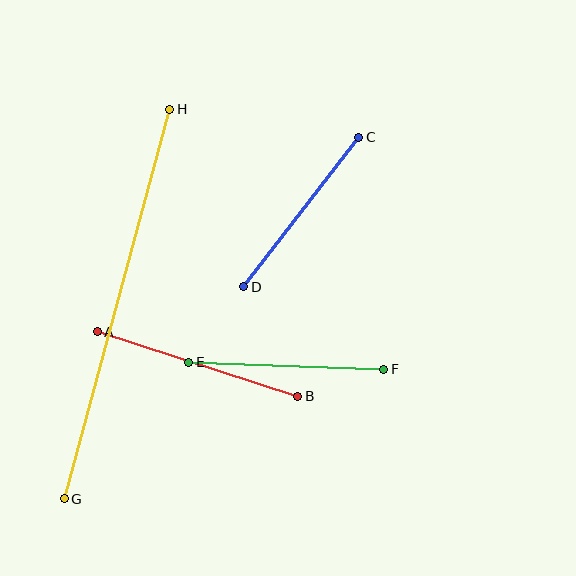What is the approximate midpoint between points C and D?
The midpoint is at approximately (301, 212) pixels.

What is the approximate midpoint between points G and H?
The midpoint is at approximately (117, 304) pixels.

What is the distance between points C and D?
The distance is approximately 189 pixels.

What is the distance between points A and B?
The distance is approximately 211 pixels.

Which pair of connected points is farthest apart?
Points G and H are farthest apart.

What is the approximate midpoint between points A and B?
The midpoint is at approximately (197, 364) pixels.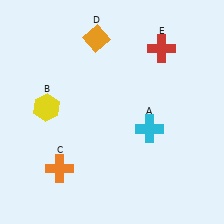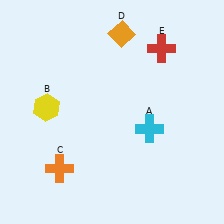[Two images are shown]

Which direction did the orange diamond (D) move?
The orange diamond (D) moved right.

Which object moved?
The orange diamond (D) moved right.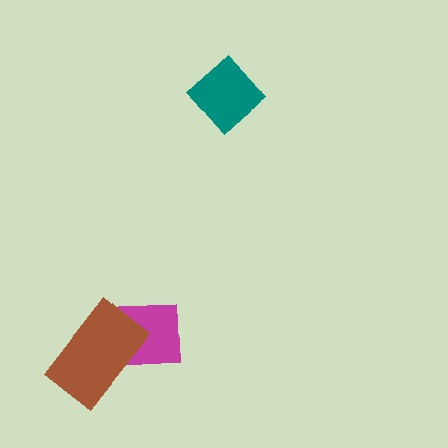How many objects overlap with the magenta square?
1 object overlaps with the magenta square.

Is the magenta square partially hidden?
Yes, it is partially covered by another shape.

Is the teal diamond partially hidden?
No, no other shape covers it.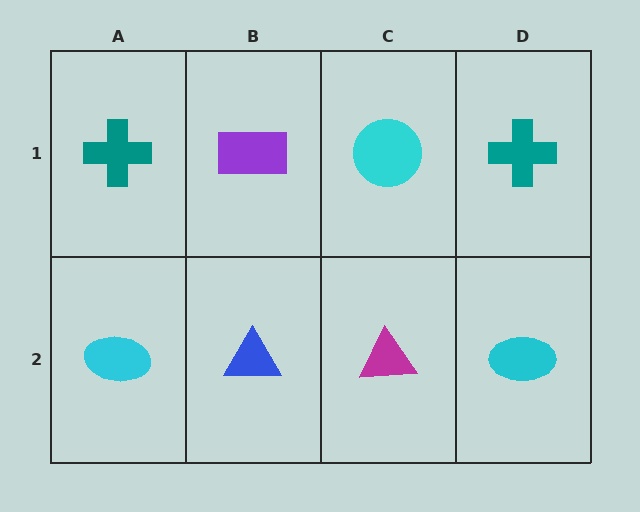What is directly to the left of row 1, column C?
A purple rectangle.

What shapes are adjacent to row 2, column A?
A teal cross (row 1, column A), a blue triangle (row 2, column B).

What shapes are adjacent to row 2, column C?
A cyan circle (row 1, column C), a blue triangle (row 2, column B), a cyan ellipse (row 2, column D).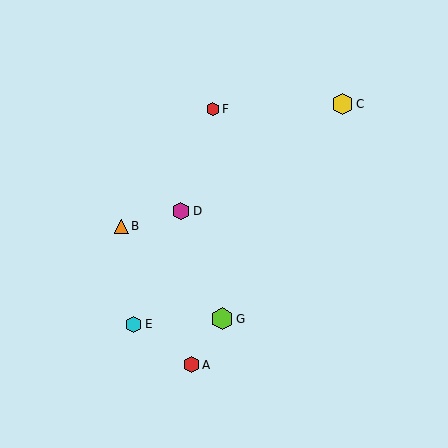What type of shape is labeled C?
Shape C is a yellow hexagon.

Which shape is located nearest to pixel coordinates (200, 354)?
The red hexagon (labeled A) at (191, 365) is nearest to that location.